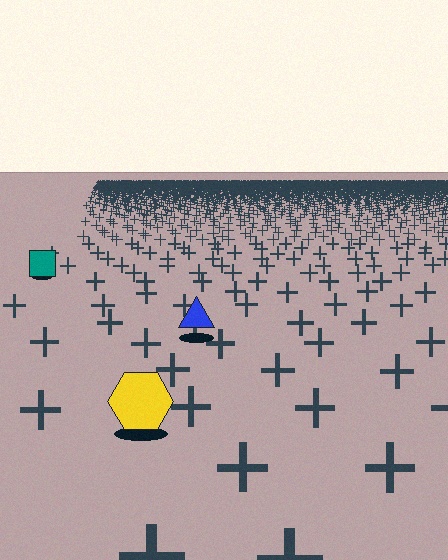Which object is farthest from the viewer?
The teal square is farthest from the viewer. It appears smaller and the ground texture around it is denser.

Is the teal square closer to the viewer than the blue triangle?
No. The blue triangle is closer — you can tell from the texture gradient: the ground texture is coarser near it.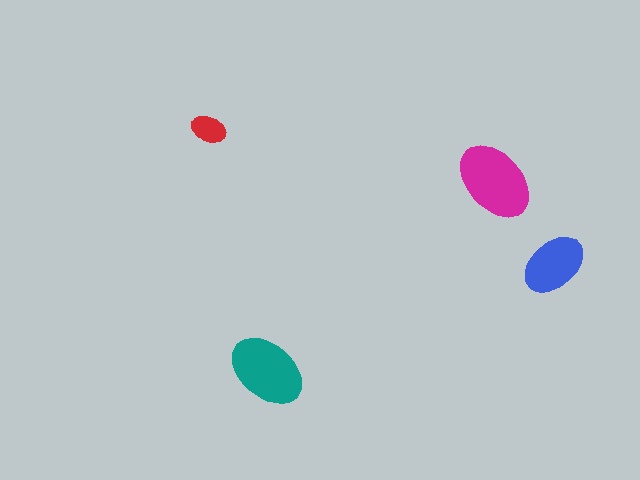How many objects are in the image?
There are 4 objects in the image.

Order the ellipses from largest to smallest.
the magenta one, the teal one, the blue one, the red one.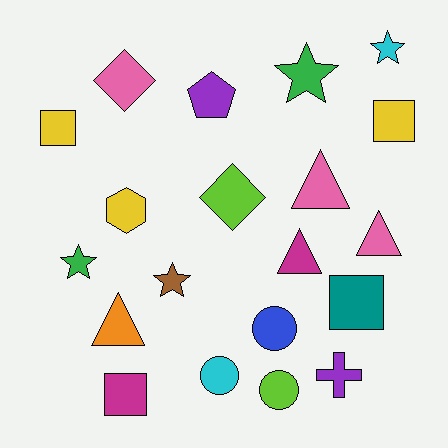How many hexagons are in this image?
There is 1 hexagon.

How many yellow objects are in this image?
There are 3 yellow objects.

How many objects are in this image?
There are 20 objects.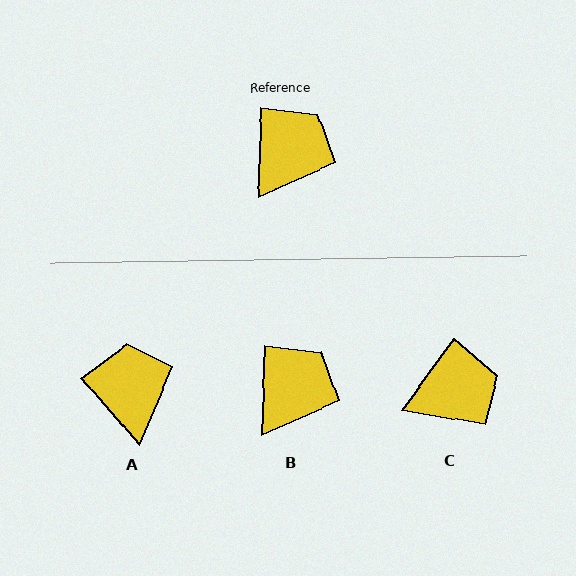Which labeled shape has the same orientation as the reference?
B.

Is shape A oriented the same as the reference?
No, it is off by about 43 degrees.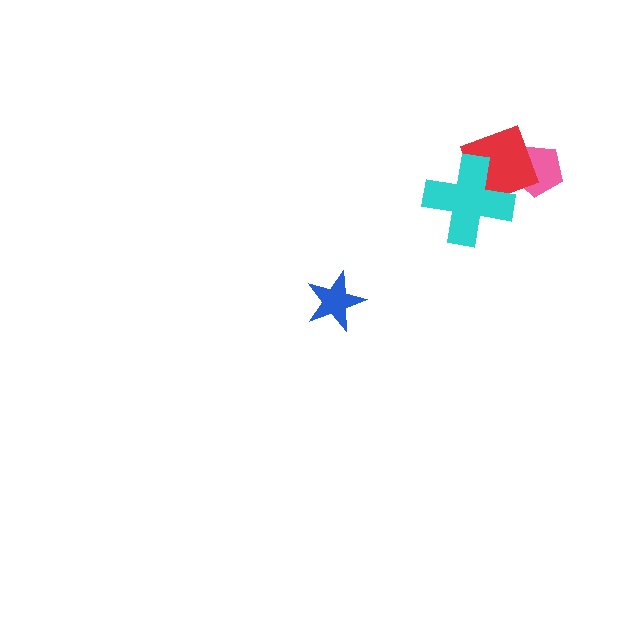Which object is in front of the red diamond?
The cyan cross is in front of the red diamond.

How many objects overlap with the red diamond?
2 objects overlap with the red diamond.